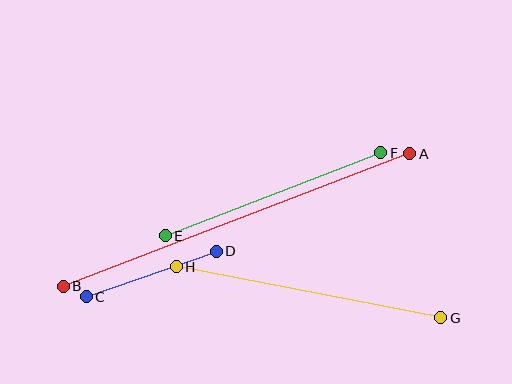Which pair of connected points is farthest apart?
Points A and B are farthest apart.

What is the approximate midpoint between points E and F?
The midpoint is at approximately (273, 194) pixels.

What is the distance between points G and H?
The distance is approximately 270 pixels.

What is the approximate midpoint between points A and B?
The midpoint is at approximately (237, 220) pixels.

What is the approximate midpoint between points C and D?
The midpoint is at approximately (151, 274) pixels.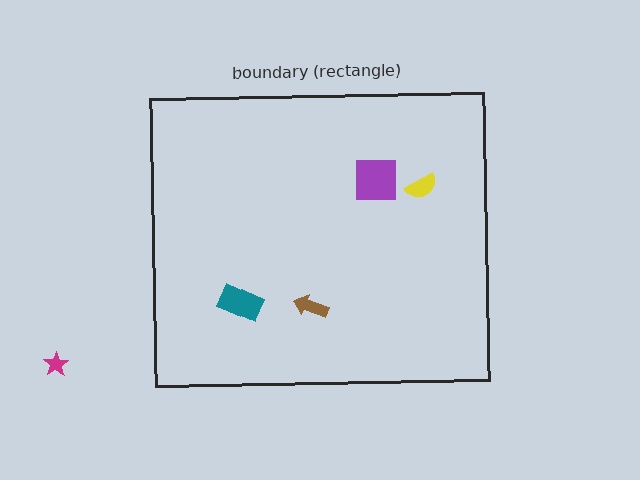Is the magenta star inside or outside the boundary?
Outside.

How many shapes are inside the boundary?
4 inside, 1 outside.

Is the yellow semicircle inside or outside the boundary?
Inside.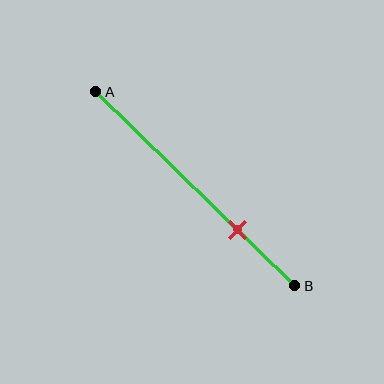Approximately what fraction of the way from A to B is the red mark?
The red mark is approximately 70% of the way from A to B.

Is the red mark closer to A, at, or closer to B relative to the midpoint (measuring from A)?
The red mark is closer to point B than the midpoint of segment AB.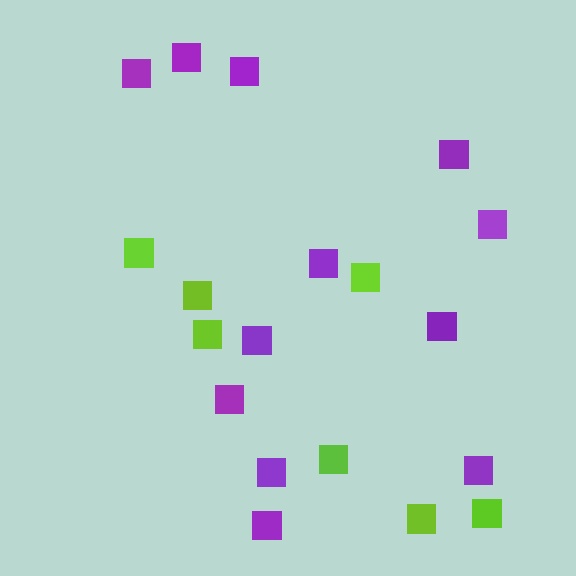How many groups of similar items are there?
There are 2 groups: one group of purple squares (12) and one group of lime squares (7).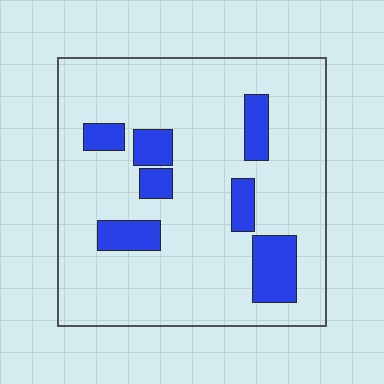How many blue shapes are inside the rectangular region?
7.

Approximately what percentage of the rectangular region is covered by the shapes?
Approximately 15%.